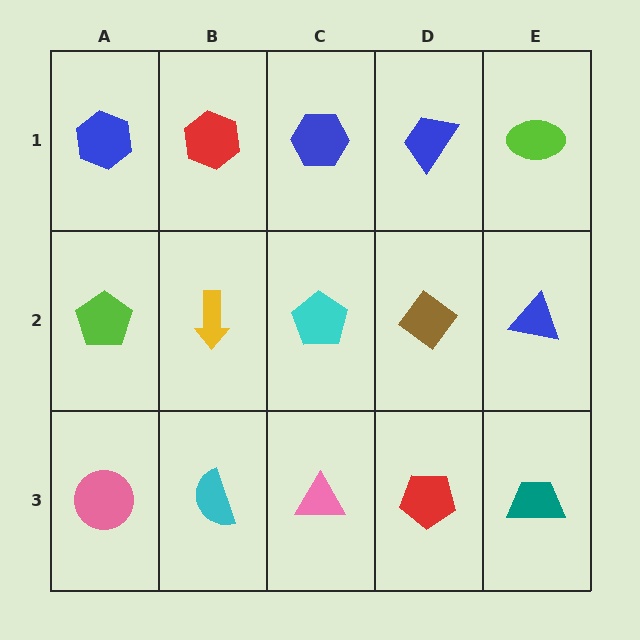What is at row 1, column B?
A red hexagon.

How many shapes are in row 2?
5 shapes.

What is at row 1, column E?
A lime ellipse.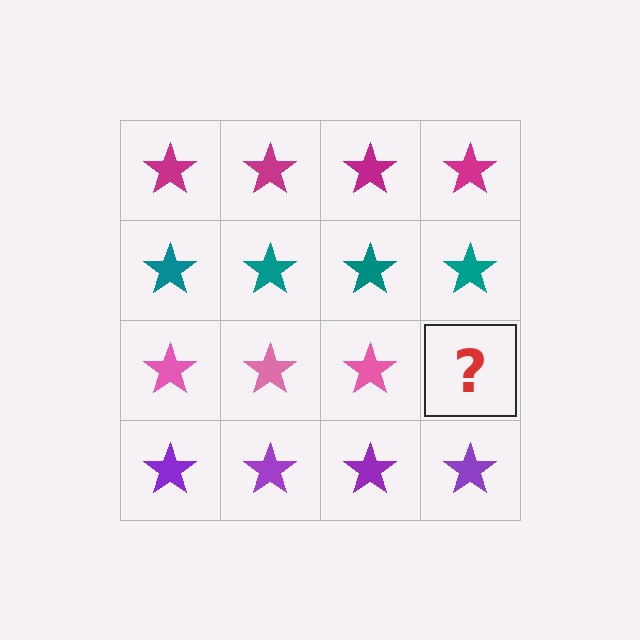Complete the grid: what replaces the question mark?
The question mark should be replaced with a pink star.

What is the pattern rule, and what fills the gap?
The rule is that each row has a consistent color. The gap should be filled with a pink star.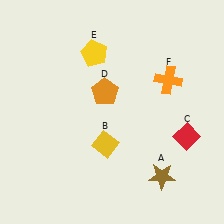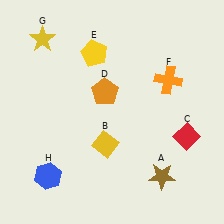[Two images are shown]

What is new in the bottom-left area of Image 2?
A blue hexagon (H) was added in the bottom-left area of Image 2.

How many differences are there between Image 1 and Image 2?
There are 2 differences between the two images.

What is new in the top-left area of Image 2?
A yellow star (G) was added in the top-left area of Image 2.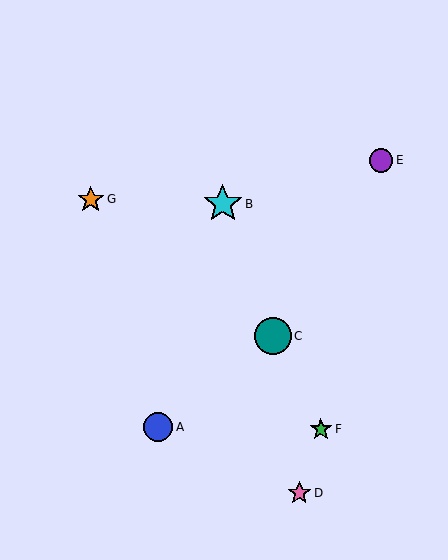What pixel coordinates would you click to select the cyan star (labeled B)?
Click at (223, 204) to select the cyan star B.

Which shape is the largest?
The cyan star (labeled B) is the largest.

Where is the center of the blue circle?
The center of the blue circle is at (158, 427).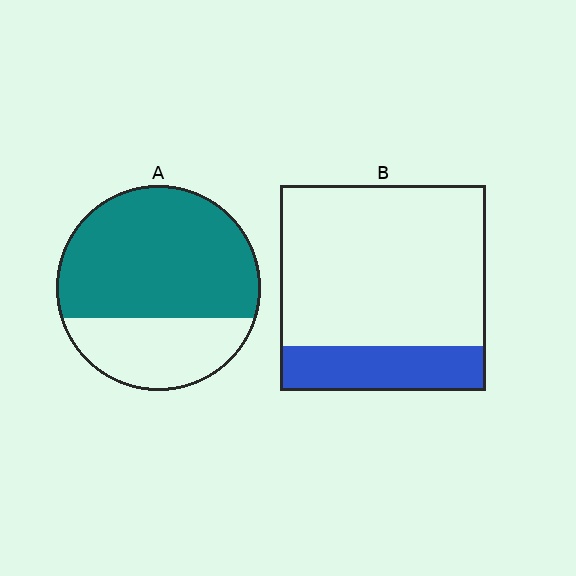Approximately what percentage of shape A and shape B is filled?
A is approximately 70% and B is approximately 20%.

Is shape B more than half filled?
No.